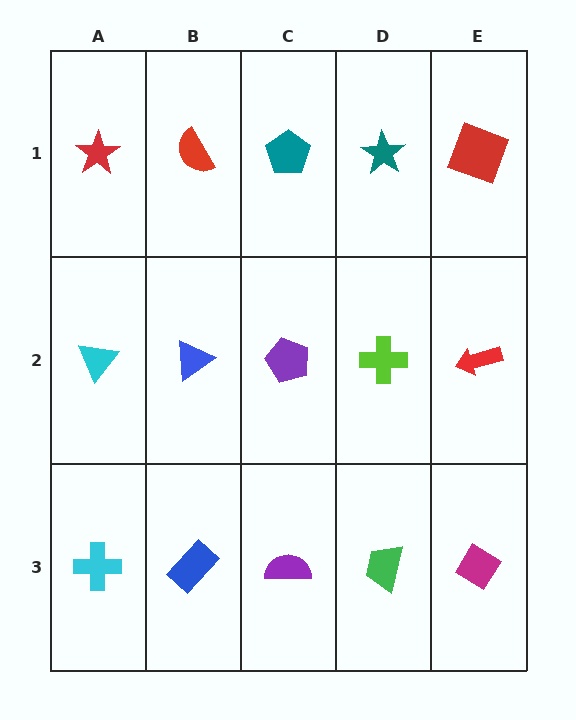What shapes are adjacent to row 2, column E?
A red square (row 1, column E), a magenta diamond (row 3, column E), a lime cross (row 2, column D).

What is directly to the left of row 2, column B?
A cyan triangle.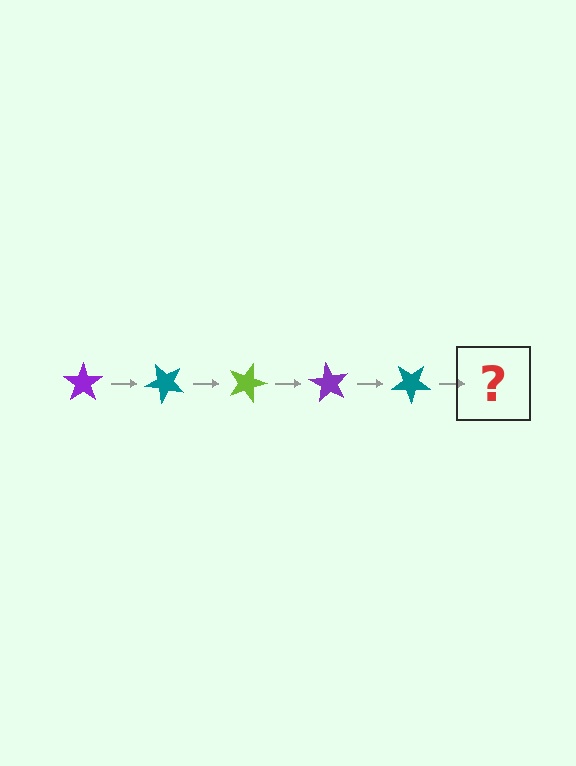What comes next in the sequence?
The next element should be a lime star, rotated 225 degrees from the start.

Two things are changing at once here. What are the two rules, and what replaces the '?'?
The two rules are that it rotates 45 degrees each step and the color cycles through purple, teal, and lime. The '?' should be a lime star, rotated 225 degrees from the start.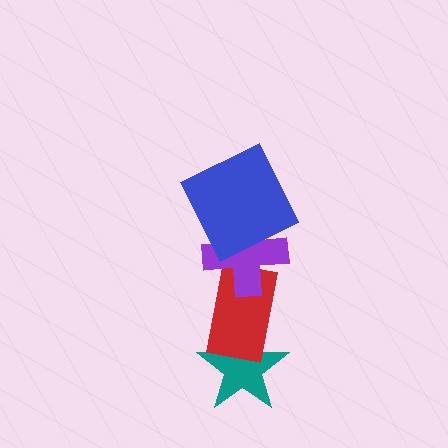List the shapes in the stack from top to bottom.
From top to bottom: the blue square, the purple cross, the red rectangle, the teal star.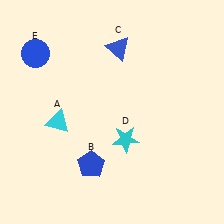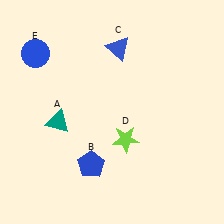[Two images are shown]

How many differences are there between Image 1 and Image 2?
There are 2 differences between the two images.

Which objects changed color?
A changed from cyan to teal. D changed from cyan to lime.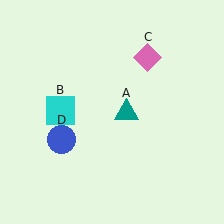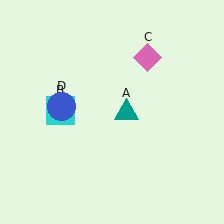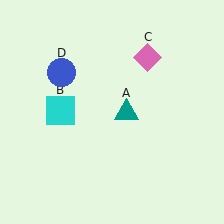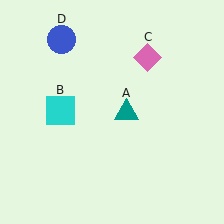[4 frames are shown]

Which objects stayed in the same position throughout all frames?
Teal triangle (object A) and cyan square (object B) and pink diamond (object C) remained stationary.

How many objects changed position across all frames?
1 object changed position: blue circle (object D).